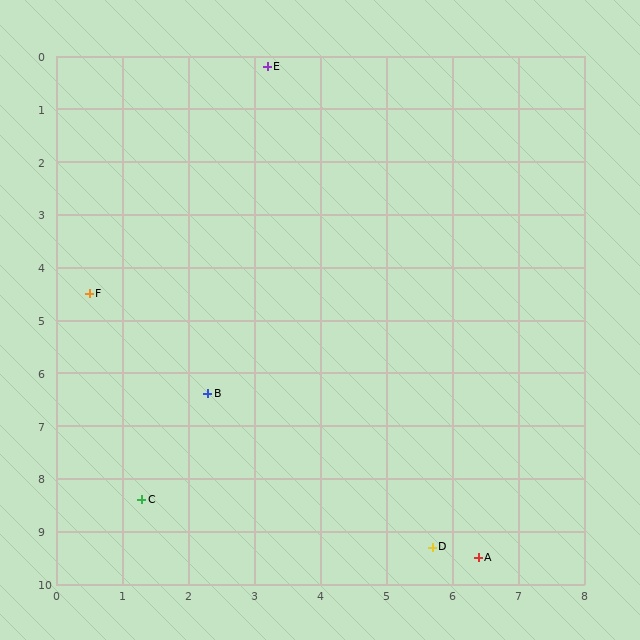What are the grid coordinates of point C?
Point C is at approximately (1.3, 8.4).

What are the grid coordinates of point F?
Point F is at approximately (0.5, 4.5).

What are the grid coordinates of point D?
Point D is at approximately (5.7, 9.3).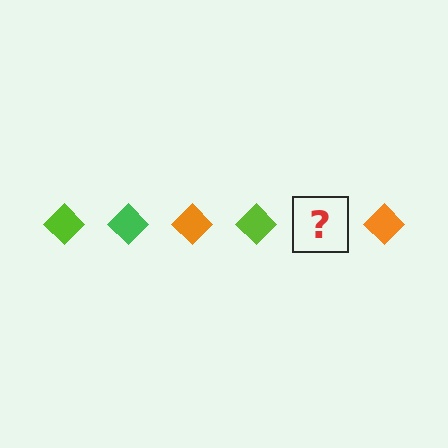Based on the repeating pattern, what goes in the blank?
The blank should be a green diamond.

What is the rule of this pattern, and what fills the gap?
The rule is that the pattern cycles through lime, green, orange diamonds. The gap should be filled with a green diamond.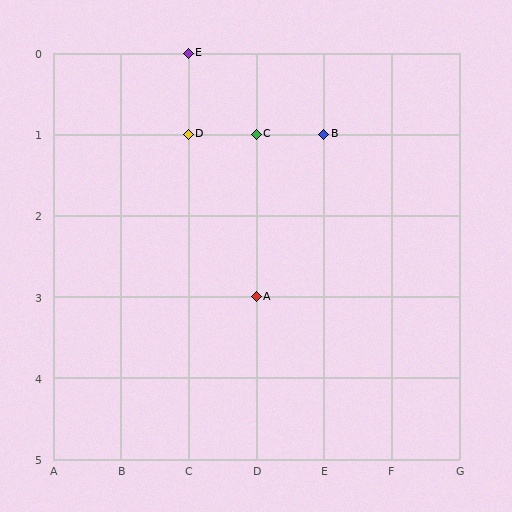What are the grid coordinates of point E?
Point E is at grid coordinates (C, 0).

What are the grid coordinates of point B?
Point B is at grid coordinates (E, 1).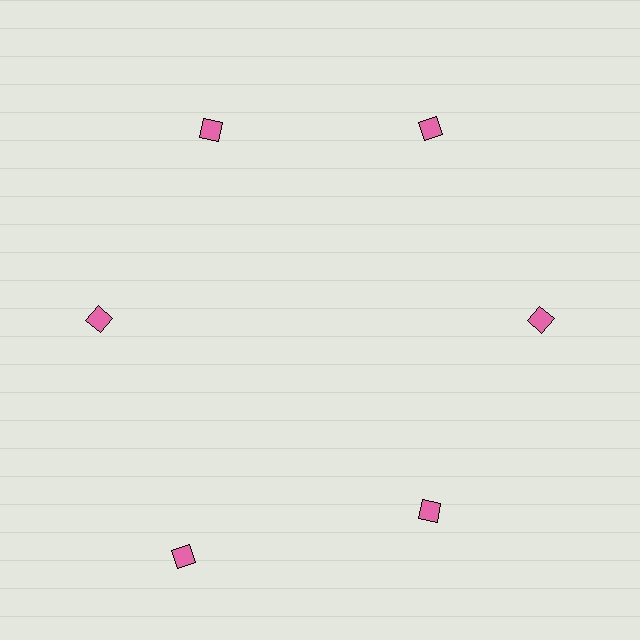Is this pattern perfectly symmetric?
No. The 6 pink diamonds are arranged in a ring, but one element near the 7 o'clock position is pushed outward from the center, breaking the 6-fold rotational symmetry.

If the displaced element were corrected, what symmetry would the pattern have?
It would have 6-fold rotational symmetry — the pattern would map onto itself every 60 degrees.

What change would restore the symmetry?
The symmetry would be restored by moving it inward, back onto the ring so that all 6 diamonds sit at equal angles and equal distance from the center.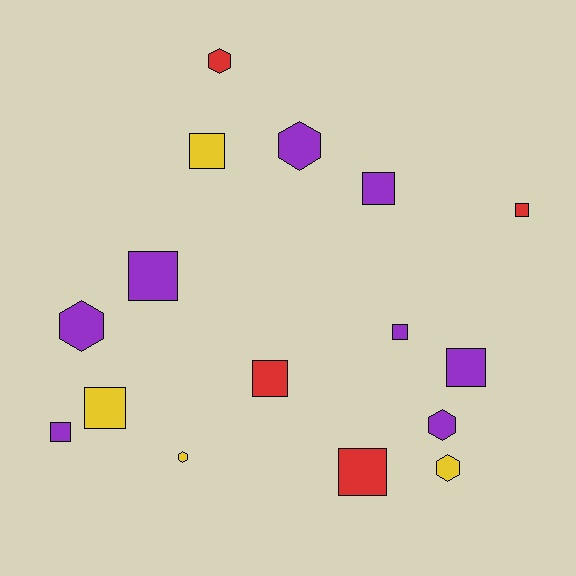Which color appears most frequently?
Purple, with 8 objects.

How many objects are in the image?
There are 16 objects.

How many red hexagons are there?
There is 1 red hexagon.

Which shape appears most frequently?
Square, with 10 objects.